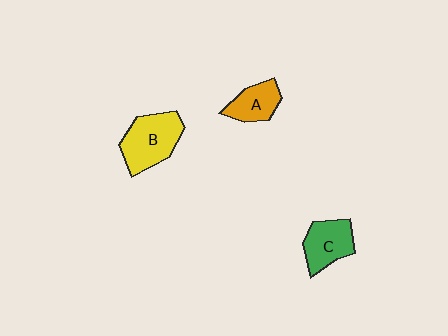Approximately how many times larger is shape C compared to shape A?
Approximately 1.2 times.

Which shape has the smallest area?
Shape A (orange).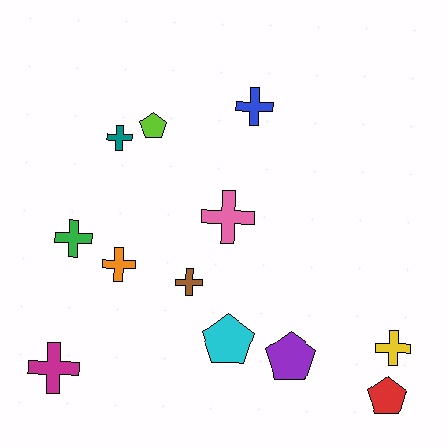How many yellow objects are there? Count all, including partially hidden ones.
There is 1 yellow object.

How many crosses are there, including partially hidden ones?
There are 8 crosses.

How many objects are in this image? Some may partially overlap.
There are 12 objects.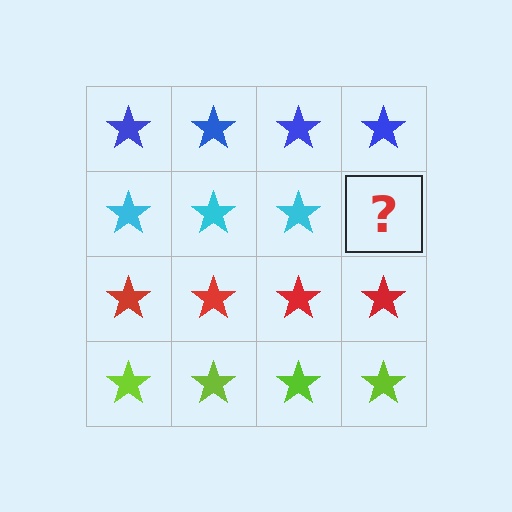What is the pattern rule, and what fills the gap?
The rule is that each row has a consistent color. The gap should be filled with a cyan star.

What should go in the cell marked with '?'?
The missing cell should contain a cyan star.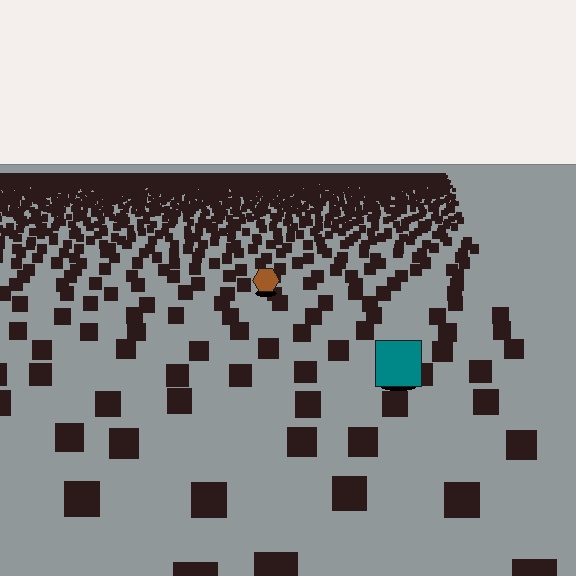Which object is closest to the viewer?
The teal square is closest. The texture marks near it are larger and more spread out.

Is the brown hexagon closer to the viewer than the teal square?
No. The teal square is closer — you can tell from the texture gradient: the ground texture is coarser near it.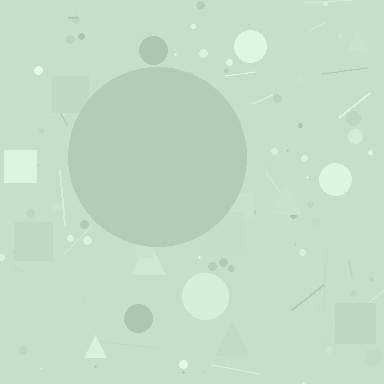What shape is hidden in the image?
A circle is hidden in the image.